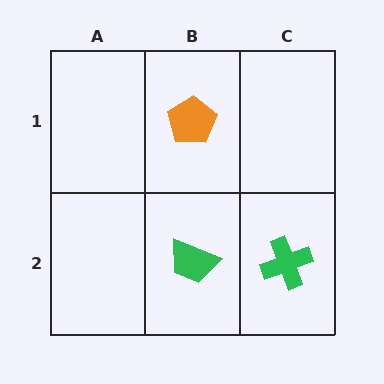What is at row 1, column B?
An orange pentagon.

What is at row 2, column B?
A green trapezoid.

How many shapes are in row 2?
2 shapes.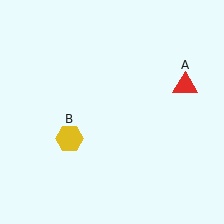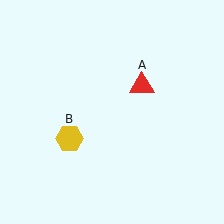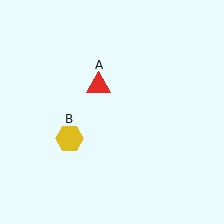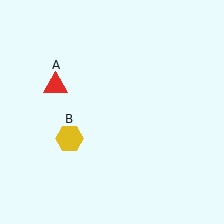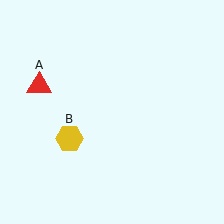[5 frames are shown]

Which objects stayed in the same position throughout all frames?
Yellow hexagon (object B) remained stationary.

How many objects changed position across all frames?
1 object changed position: red triangle (object A).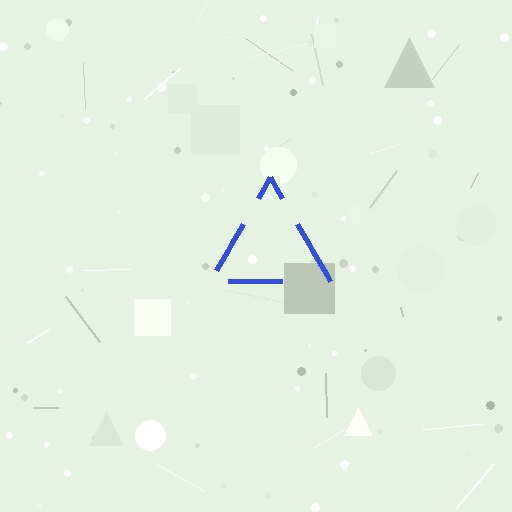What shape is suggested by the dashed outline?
The dashed outline suggests a triangle.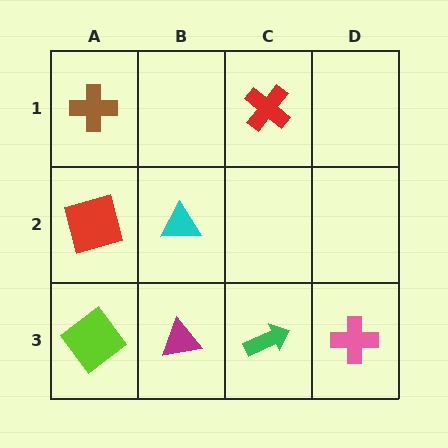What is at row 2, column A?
A red square.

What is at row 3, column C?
A green arrow.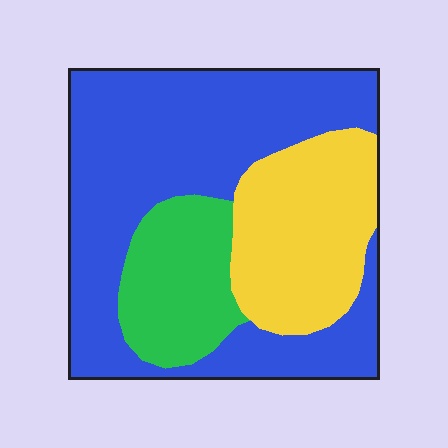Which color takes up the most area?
Blue, at roughly 55%.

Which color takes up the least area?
Green, at roughly 15%.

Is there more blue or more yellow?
Blue.